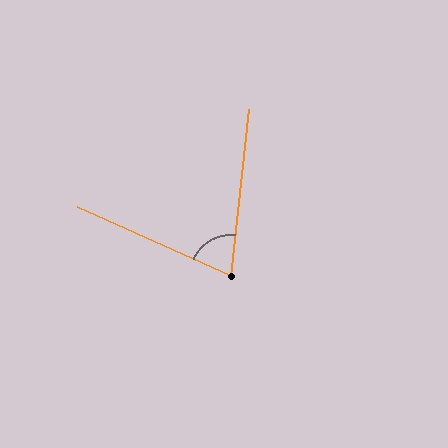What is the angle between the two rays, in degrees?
Approximately 72 degrees.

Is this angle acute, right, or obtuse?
It is acute.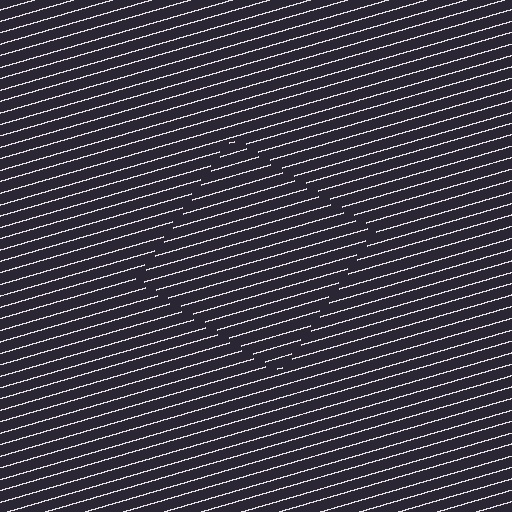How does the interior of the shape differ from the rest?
The interior of the shape contains the same grating, shifted by half a period — the contour is defined by the phase discontinuity where line-ends from the inner and outer gratings abut.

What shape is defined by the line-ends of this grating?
An illusory square. The interior of the shape contains the same grating, shifted by half a period — the contour is defined by the phase discontinuity where line-ends from the inner and outer gratings abut.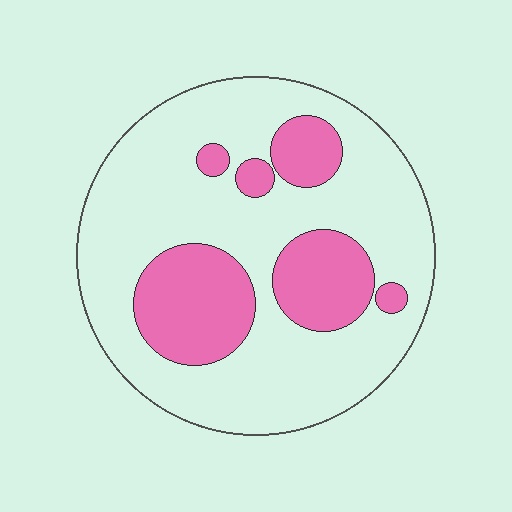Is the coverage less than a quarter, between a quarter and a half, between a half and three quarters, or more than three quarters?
Between a quarter and a half.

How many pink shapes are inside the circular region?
6.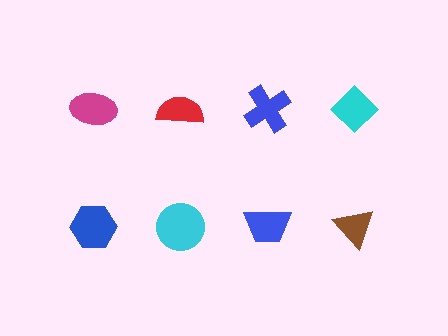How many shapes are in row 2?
4 shapes.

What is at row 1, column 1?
A magenta ellipse.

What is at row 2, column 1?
A blue hexagon.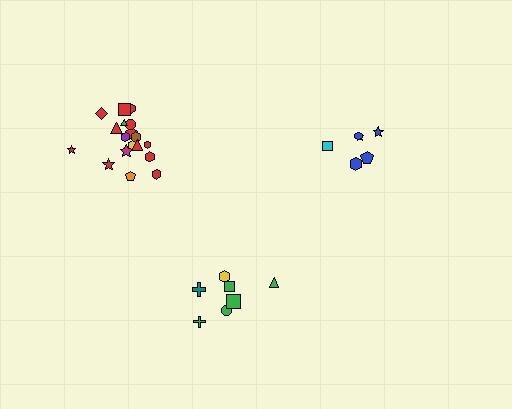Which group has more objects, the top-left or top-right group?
The top-left group.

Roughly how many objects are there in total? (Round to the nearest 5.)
Roughly 30 objects in total.